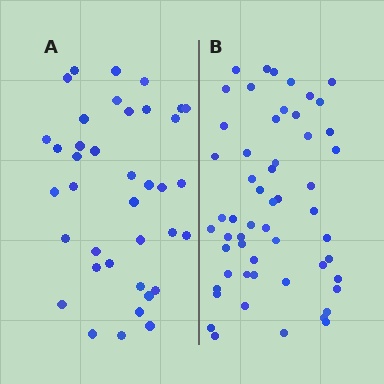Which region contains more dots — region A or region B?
Region B (the right region) has more dots.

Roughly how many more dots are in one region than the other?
Region B has approximately 15 more dots than region A.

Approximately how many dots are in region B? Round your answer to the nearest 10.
About 60 dots. (The exact count is 55, which rounds to 60.)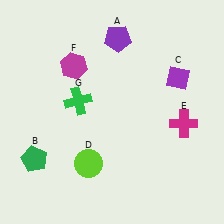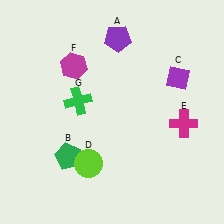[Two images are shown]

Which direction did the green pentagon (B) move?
The green pentagon (B) moved right.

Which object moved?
The green pentagon (B) moved right.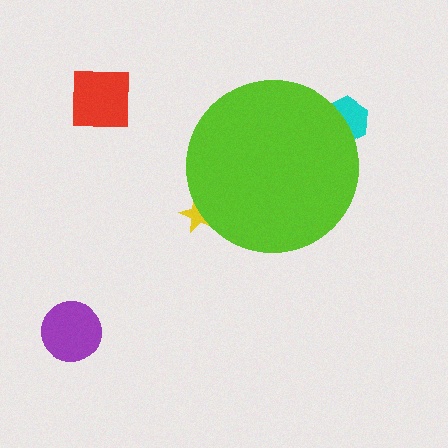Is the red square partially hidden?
No, the red square is fully visible.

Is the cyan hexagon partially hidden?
Yes, the cyan hexagon is partially hidden behind the lime circle.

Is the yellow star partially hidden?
Yes, the yellow star is partially hidden behind the lime circle.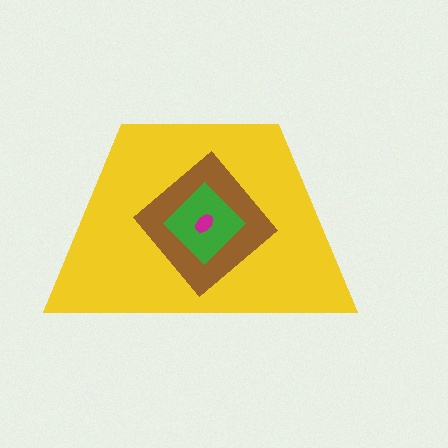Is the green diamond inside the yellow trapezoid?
Yes.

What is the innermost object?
The magenta ellipse.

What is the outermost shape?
The yellow trapezoid.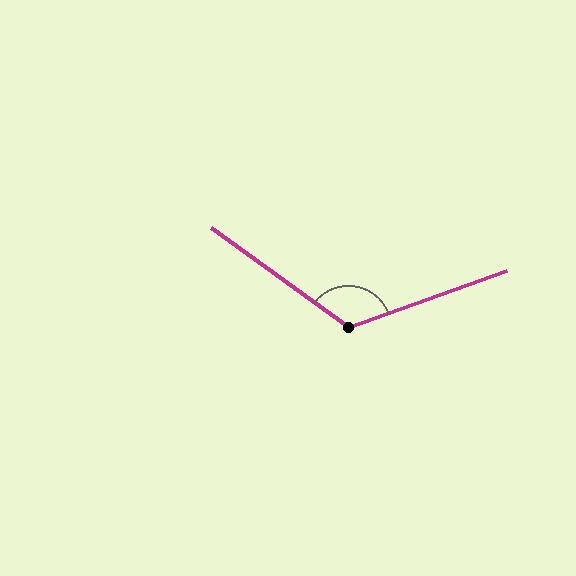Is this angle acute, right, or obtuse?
It is obtuse.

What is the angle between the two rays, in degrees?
Approximately 124 degrees.